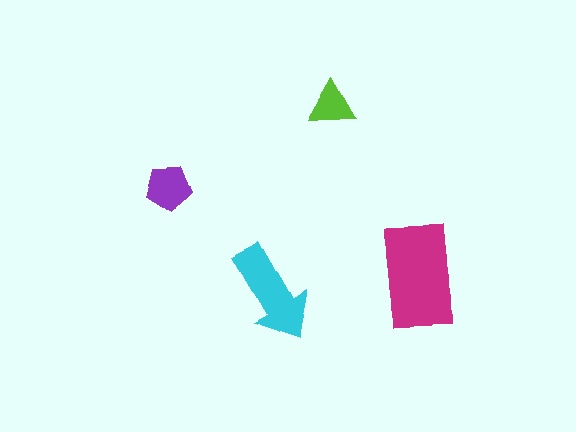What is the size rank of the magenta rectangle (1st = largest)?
1st.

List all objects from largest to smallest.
The magenta rectangle, the cyan arrow, the purple pentagon, the lime triangle.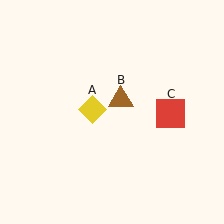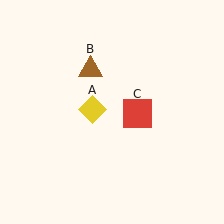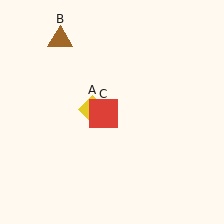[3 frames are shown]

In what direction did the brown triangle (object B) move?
The brown triangle (object B) moved up and to the left.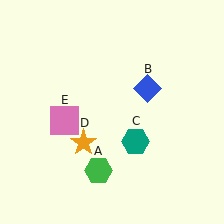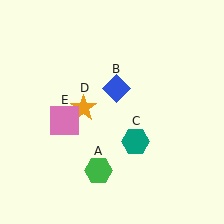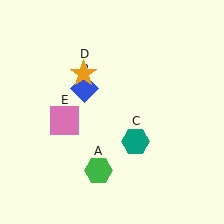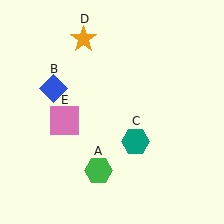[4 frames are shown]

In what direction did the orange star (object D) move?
The orange star (object D) moved up.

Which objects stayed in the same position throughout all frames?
Green hexagon (object A) and teal hexagon (object C) and pink square (object E) remained stationary.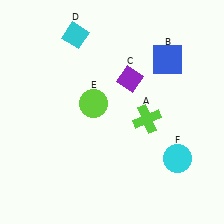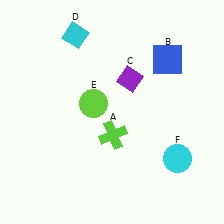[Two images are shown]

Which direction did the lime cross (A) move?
The lime cross (A) moved left.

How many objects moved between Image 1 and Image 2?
1 object moved between the two images.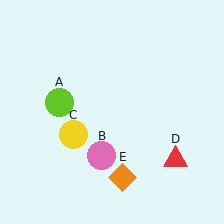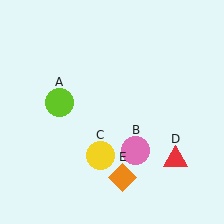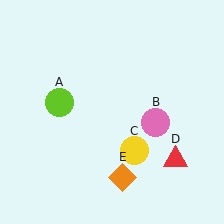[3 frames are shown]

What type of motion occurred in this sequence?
The pink circle (object B), yellow circle (object C) rotated counterclockwise around the center of the scene.